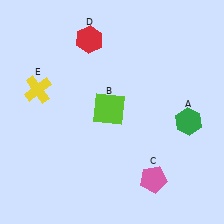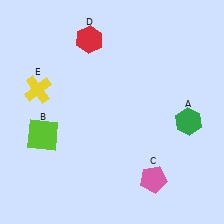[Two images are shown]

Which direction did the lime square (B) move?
The lime square (B) moved left.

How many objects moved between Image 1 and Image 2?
1 object moved between the two images.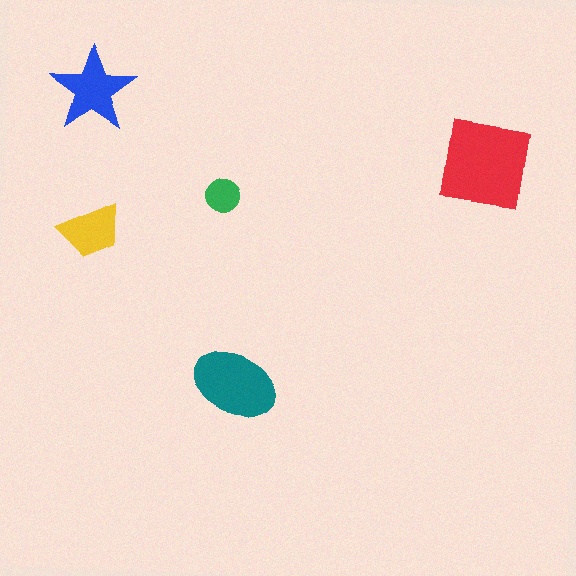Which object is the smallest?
The green circle.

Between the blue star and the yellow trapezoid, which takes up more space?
The blue star.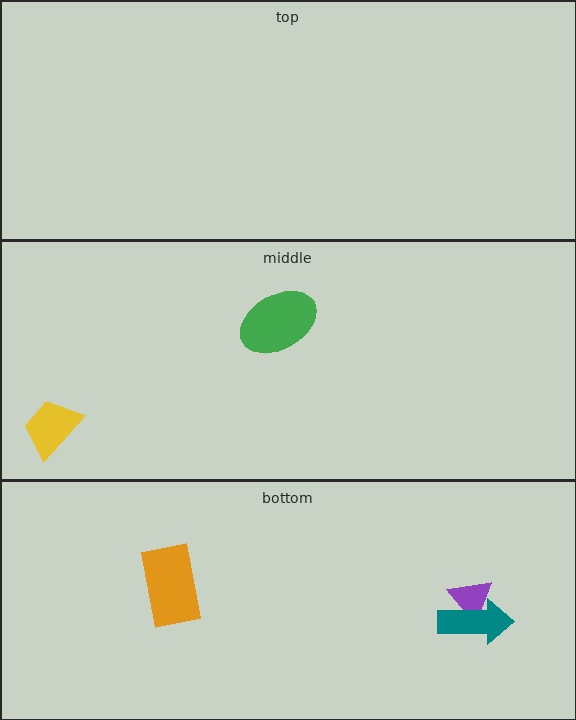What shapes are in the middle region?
The yellow trapezoid, the green ellipse.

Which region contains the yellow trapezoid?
The middle region.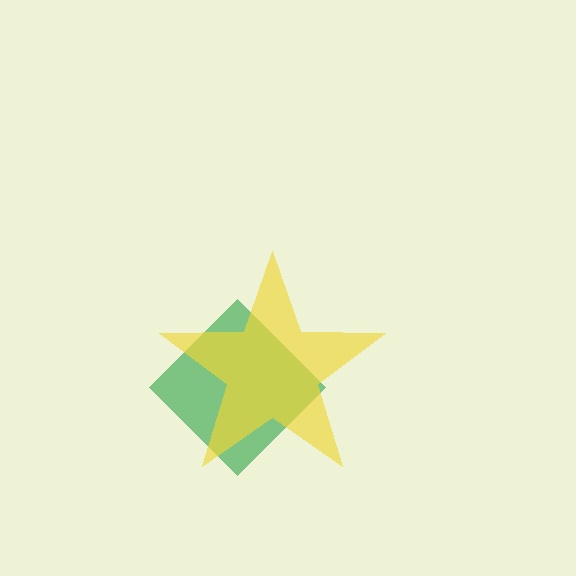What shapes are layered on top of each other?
The layered shapes are: a green diamond, a yellow star.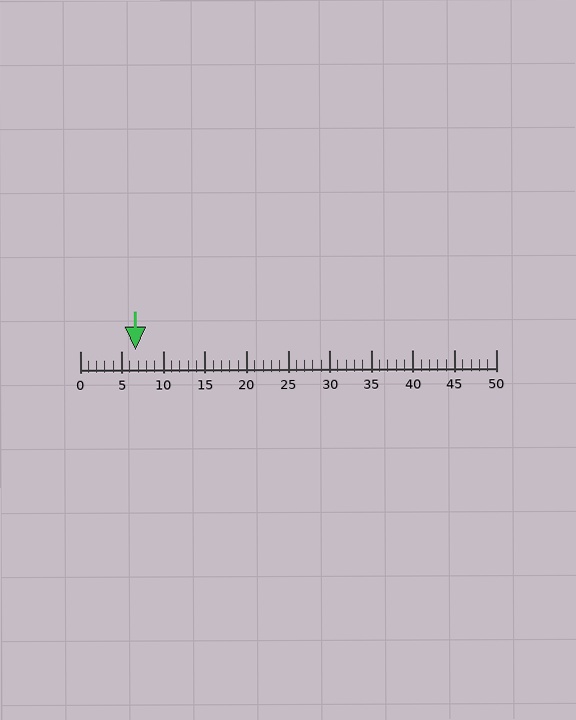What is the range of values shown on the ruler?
The ruler shows values from 0 to 50.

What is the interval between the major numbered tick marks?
The major tick marks are spaced 5 units apart.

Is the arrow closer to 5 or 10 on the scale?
The arrow is closer to 5.